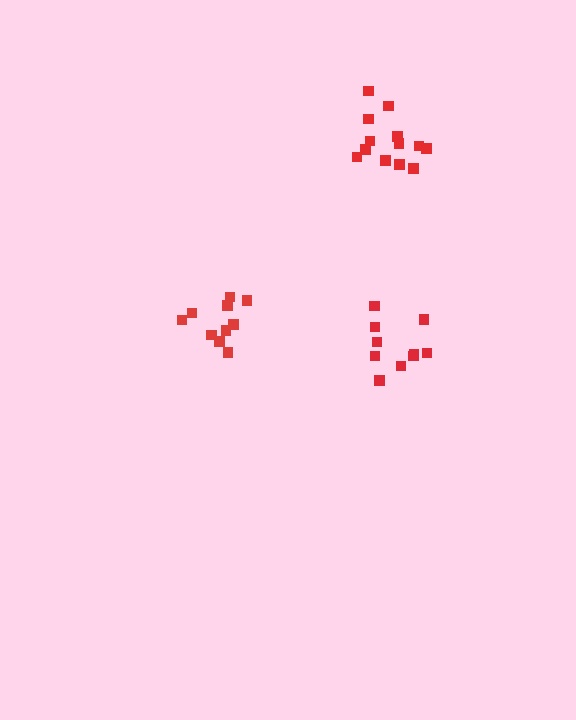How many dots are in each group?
Group 1: 10 dots, Group 2: 13 dots, Group 3: 10 dots (33 total).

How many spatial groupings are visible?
There are 3 spatial groupings.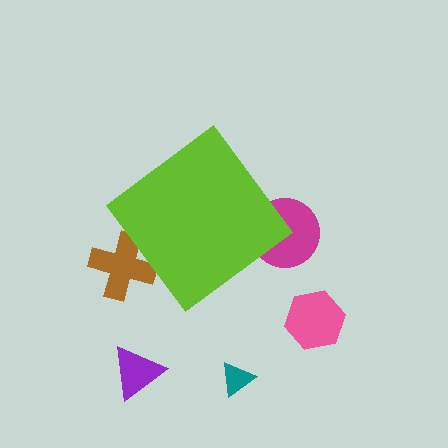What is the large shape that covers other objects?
A lime diamond.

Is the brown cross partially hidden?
Yes, the brown cross is partially hidden behind the lime diamond.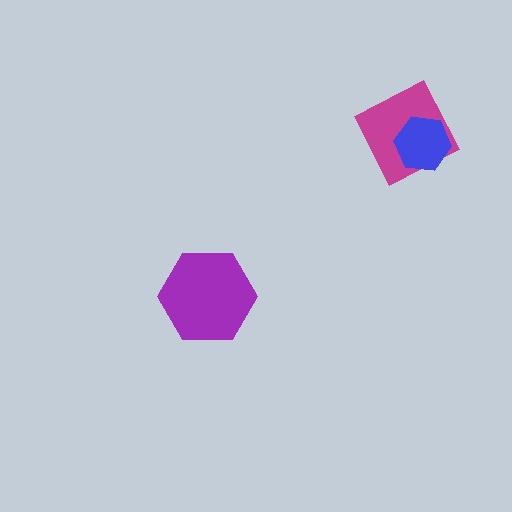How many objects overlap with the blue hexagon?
1 object overlaps with the blue hexagon.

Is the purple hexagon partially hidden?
No, no other shape covers it.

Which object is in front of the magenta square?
The blue hexagon is in front of the magenta square.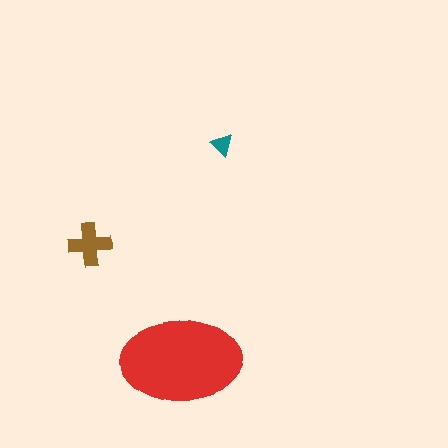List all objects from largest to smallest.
The red ellipse, the brown cross, the teal triangle.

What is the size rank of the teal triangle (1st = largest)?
3rd.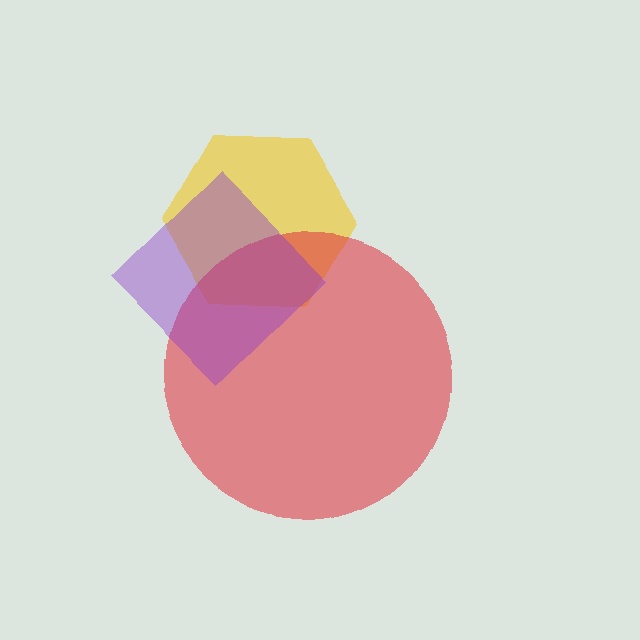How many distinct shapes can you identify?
There are 3 distinct shapes: a yellow hexagon, a red circle, a purple diamond.